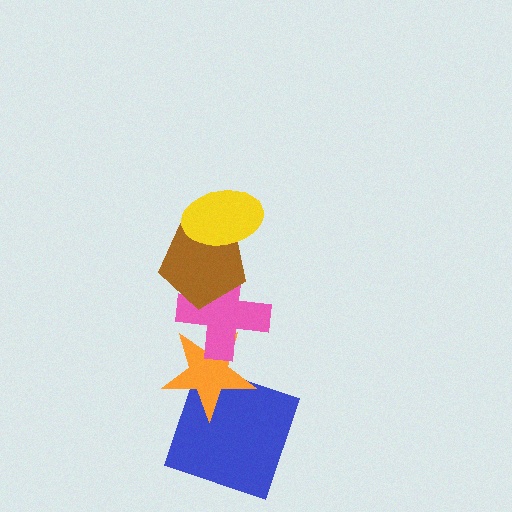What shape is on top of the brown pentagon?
The yellow ellipse is on top of the brown pentagon.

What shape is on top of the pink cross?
The brown pentagon is on top of the pink cross.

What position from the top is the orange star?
The orange star is 4th from the top.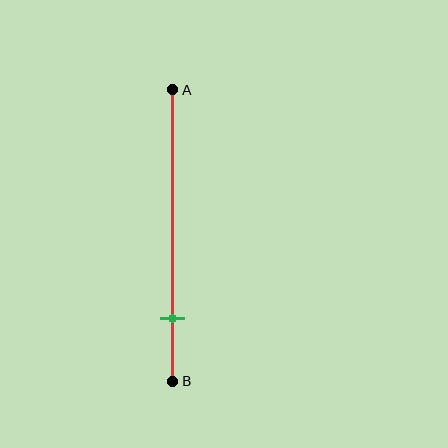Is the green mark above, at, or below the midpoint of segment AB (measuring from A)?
The green mark is below the midpoint of segment AB.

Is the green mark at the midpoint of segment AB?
No, the mark is at about 80% from A, not at the 50% midpoint.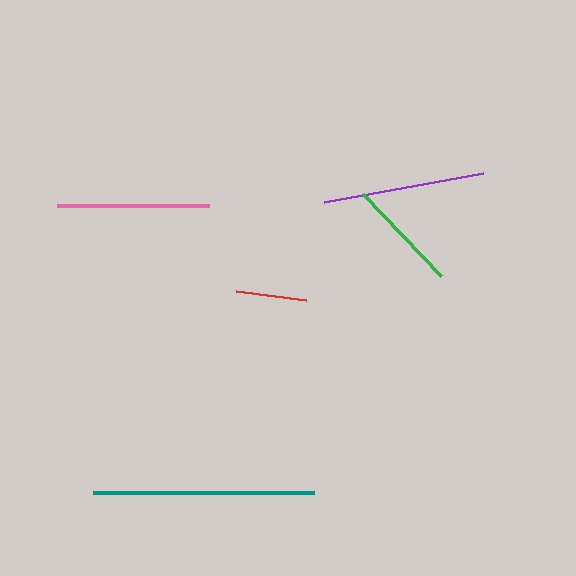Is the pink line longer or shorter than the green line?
The pink line is longer than the green line.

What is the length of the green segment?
The green segment is approximately 113 pixels long.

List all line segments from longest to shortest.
From longest to shortest: teal, purple, pink, green, red.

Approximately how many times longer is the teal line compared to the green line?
The teal line is approximately 1.9 times the length of the green line.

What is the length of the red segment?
The red segment is approximately 71 pixels long.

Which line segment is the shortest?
The red line is the shortest at approximately 71 pixels.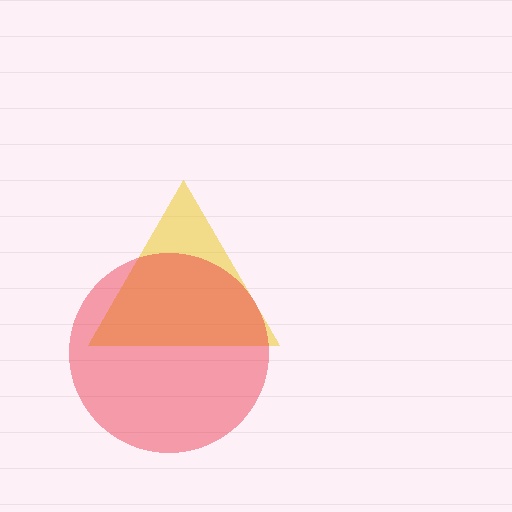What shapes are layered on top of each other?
The layered shapes are: a yellow triangle, a red circle.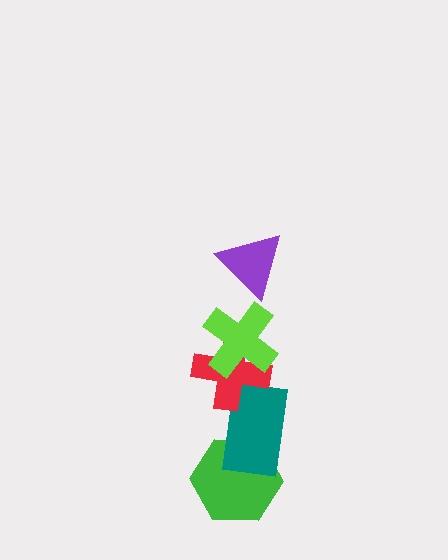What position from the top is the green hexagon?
The green hexagon is 5th from the top.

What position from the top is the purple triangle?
The purple triangle is 1st from the top.